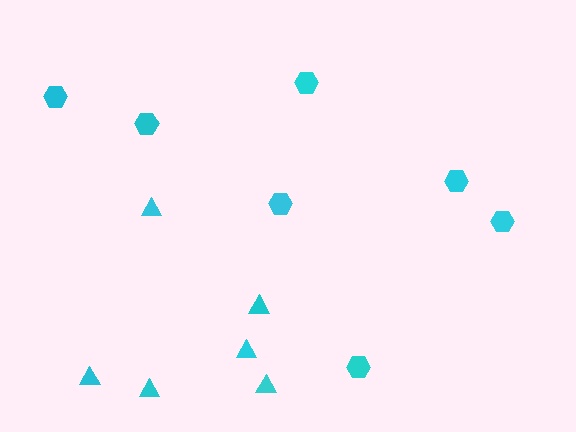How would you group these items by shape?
There are 2 groups: one group of hexagons (7) and one group of triangles (6).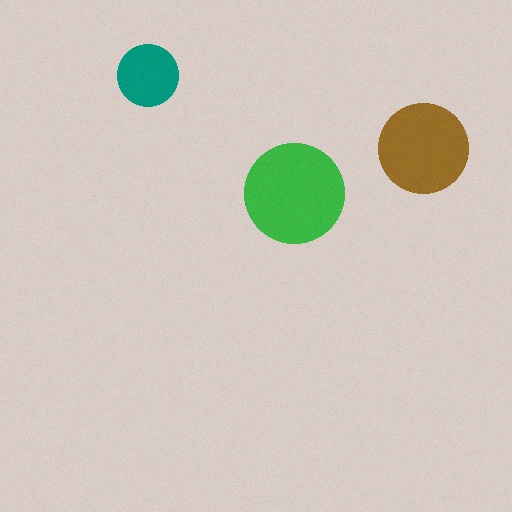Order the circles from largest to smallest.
the green one, the brown one, the teal one.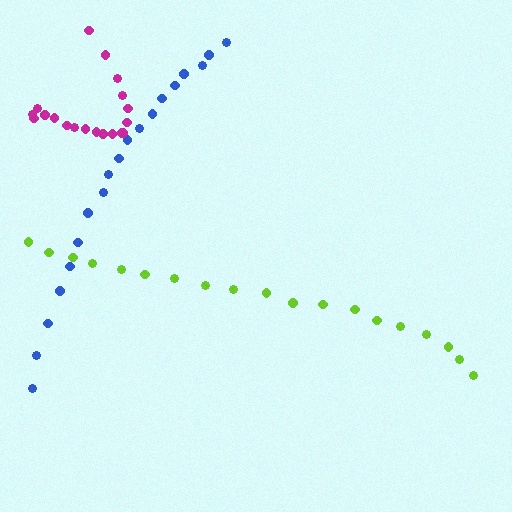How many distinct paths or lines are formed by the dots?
There are 3 distinct paths.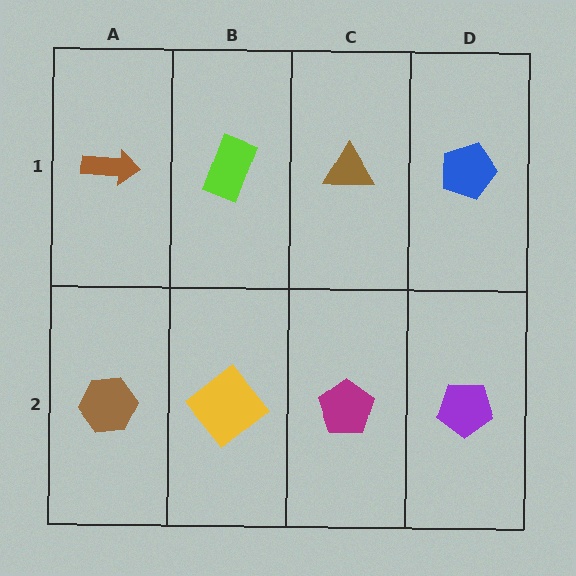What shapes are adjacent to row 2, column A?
A brown arrow (row 1, column A), a yellow diamond (row 2, column B).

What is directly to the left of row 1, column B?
A brown arrow.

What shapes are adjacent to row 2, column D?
A blue pentagon (row 1, column D), a magenta pentagon (row 2, column C).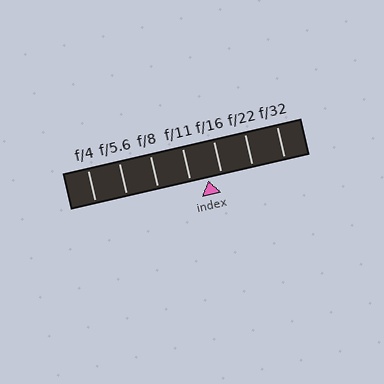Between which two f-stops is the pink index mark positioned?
The index mark is between f/11 and f/16.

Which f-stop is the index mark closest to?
The index mark is closest to f/16.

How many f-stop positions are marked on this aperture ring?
There are 7 f-stop positions marked.